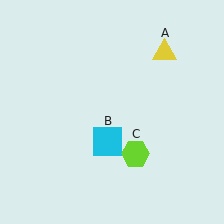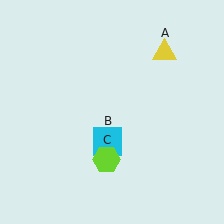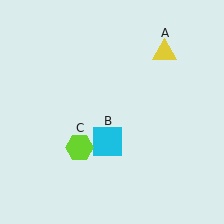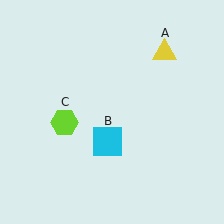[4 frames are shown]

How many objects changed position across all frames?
1 object changed position: lime hexagon (object C).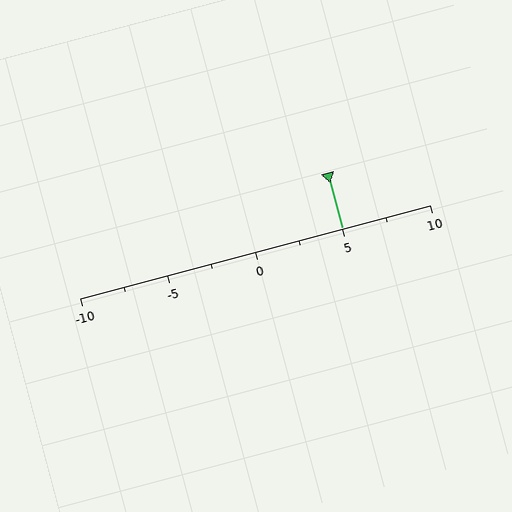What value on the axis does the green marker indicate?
The marker indicates approximately 5.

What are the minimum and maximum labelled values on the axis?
The axis runs from -10 to 10.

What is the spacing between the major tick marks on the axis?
The major ticks are spaced 5 apart.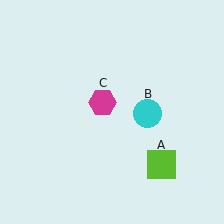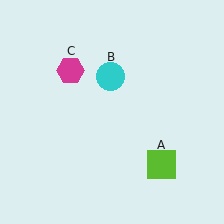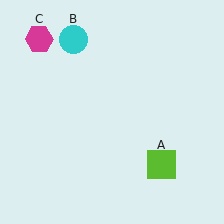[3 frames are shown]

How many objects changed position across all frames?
2 objects changed position: cyan circle (object B), magenta hexagon (object C).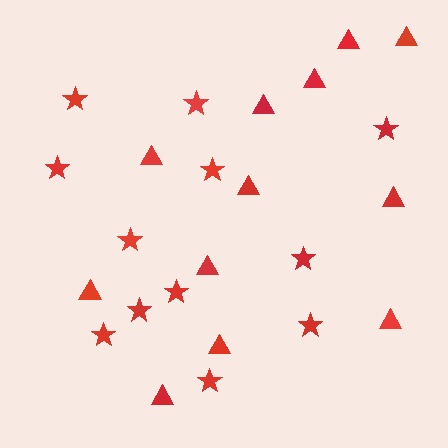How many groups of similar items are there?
There are 2 groups: one group of triangles (12) and one group of stars (12).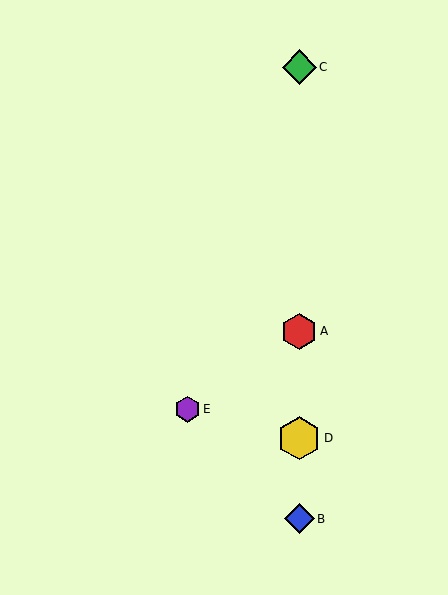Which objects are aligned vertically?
Objects A, B, C, D are aligned vertically.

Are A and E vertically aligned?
No, A is at x≈299 and E is at x≈187.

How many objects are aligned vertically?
4 objects (A, B, C, D) are aligned vertically.